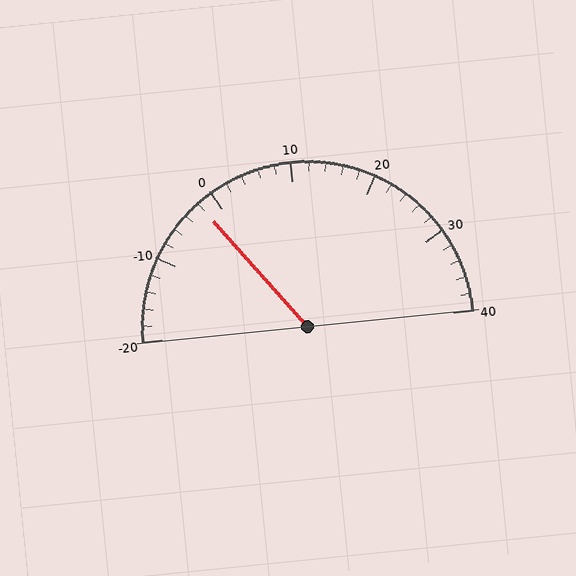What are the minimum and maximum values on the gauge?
The gauge ranges from -20 to 40.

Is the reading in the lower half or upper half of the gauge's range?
The reading is in the lower half of the range (-20 to 40).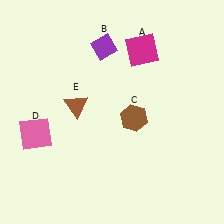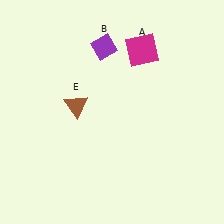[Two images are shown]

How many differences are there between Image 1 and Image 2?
There are 2 differences between the two images.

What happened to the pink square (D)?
The pink square (D) was removed in Image 2. It was in the bottom-left area of Image 1.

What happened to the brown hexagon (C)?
The brown hexagon (C) was removed in Image 2. It was in the bottom-right area of Image 1.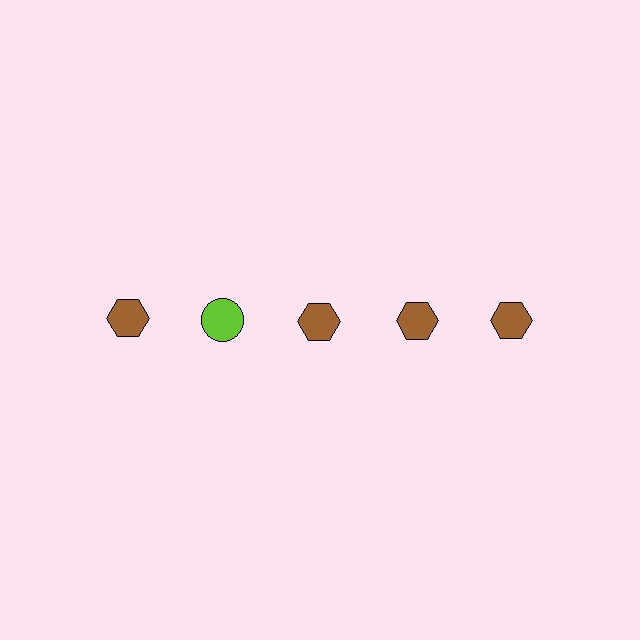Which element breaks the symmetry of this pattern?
The lime circle in the top row, second from left column breaks the symmetry. All other shapes are brown hexagons.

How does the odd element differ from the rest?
It differs in both color (lime instead of brown) and shape (circle instead of hexagon).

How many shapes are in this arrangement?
There are 5 shapes arranged in a grid pattern.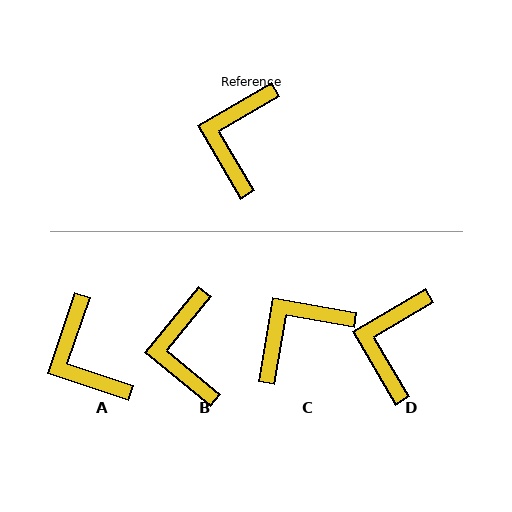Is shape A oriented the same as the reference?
No, it is off by about 41 degrees.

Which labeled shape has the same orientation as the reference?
D.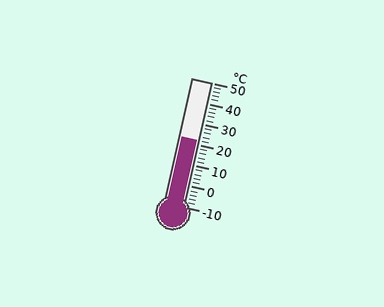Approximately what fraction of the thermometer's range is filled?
The thermometer is filled to approximately 55% of its range.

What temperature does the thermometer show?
The thermometer shows approximately 22°C.